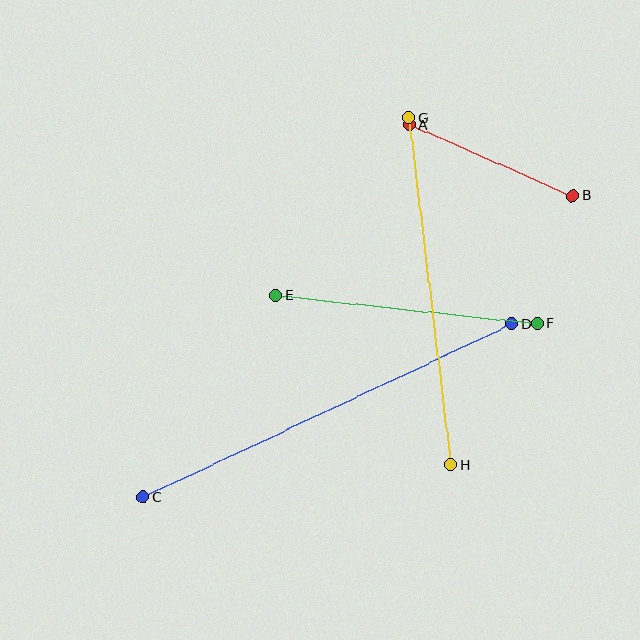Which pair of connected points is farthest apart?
Points C and D are farthest apart.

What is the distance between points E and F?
The distance is approximately 263 pixels.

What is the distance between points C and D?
The distance is approximately 407 pixels.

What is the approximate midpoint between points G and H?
The midpoint is at approximately (430, 291) pixels.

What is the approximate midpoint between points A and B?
The midpoint is at approximately (491, 160) pixels.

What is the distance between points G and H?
The distance is approximately 350 pixels.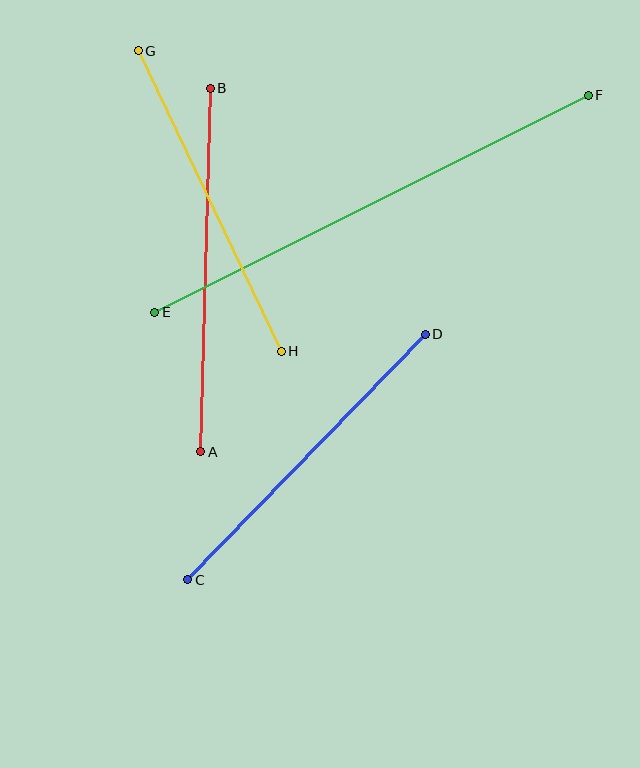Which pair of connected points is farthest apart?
Points E and F are farthest apart.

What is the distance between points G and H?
The distance is approximately 333 pixels.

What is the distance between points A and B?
The distance is approximately 364 pixels.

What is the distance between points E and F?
The distance is approximately 485 pixels.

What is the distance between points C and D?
The distance is approximately 341 pixels.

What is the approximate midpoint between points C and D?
The midpoint is at approximately (306, 457) pixels.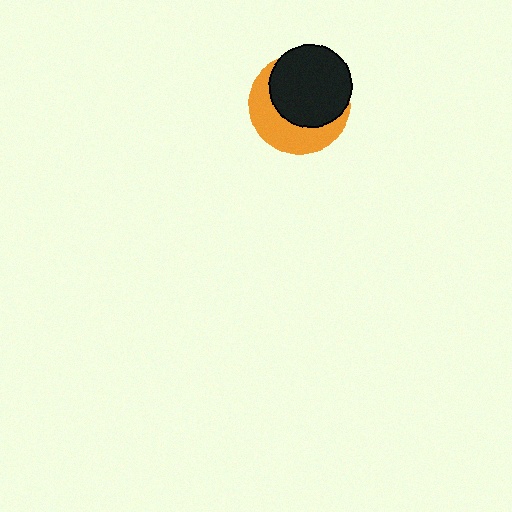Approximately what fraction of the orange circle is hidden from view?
Roughly 58% of the orange circle is hidden behind the black circle.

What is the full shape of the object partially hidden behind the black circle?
The partially hidden object is an orange circle.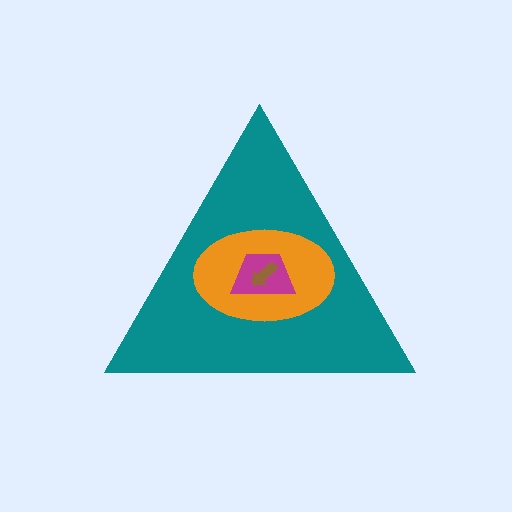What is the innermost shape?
The brown arrow.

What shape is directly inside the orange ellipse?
The magenta trapezoid.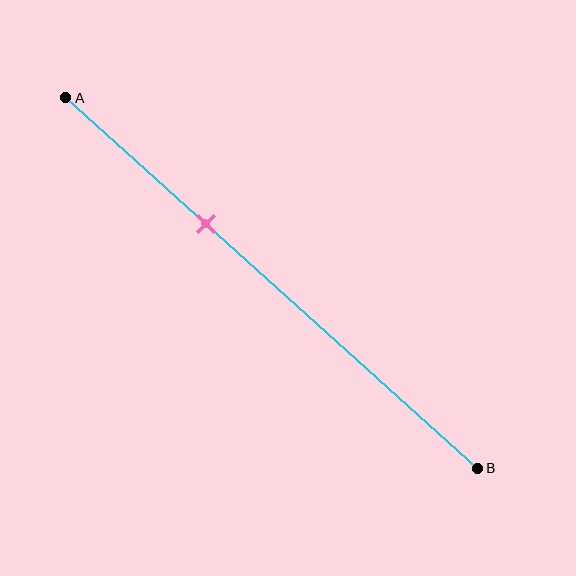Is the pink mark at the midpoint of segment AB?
No, the mark is at about 35% from A, not at the 50% midpoint.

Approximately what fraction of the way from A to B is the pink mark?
The pink mark is approximately 35% of the way from A to B.